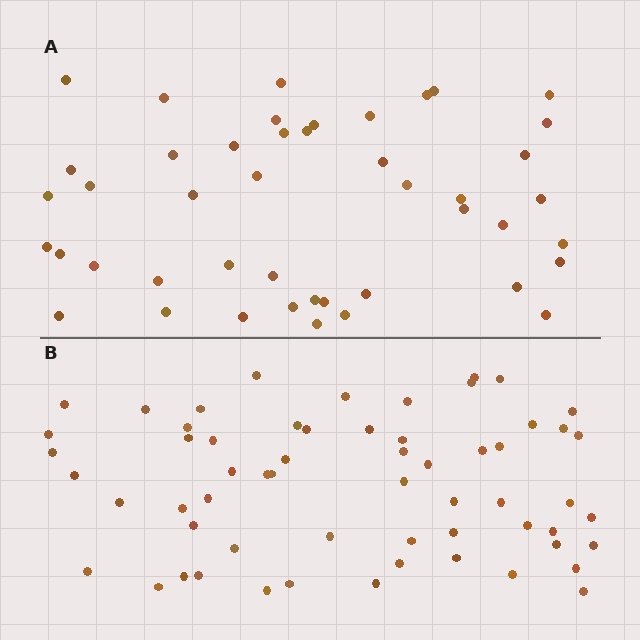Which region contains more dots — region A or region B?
Region B (the bottom region) has more dots.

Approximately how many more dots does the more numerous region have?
Region B has approximately 15 more dots than region A.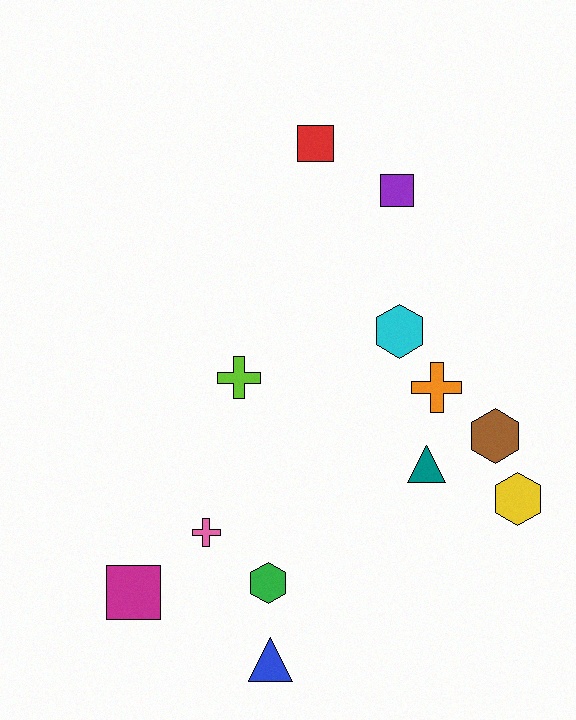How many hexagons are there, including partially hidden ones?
There are 4 hexagons.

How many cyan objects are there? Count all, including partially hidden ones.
There is 1 cyan object.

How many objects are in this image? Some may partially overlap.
There are 12 objects.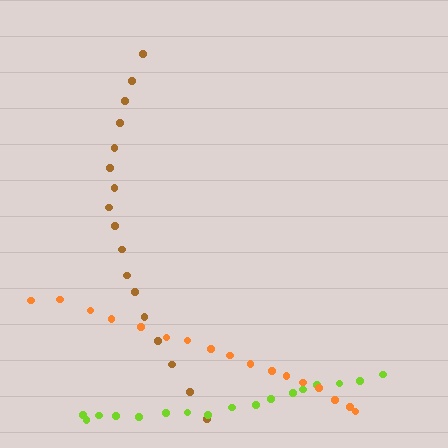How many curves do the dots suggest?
There are 3 distinct paths.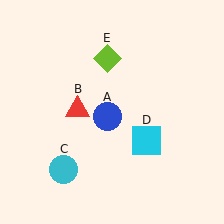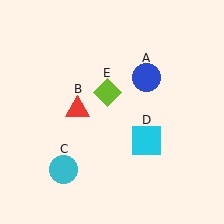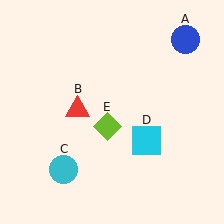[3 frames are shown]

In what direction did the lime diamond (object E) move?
The lime diamond (object E) moved down.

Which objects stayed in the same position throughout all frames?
Red triangle (object B) and cyan circle (object C) and cyan square (object D) remained stationary.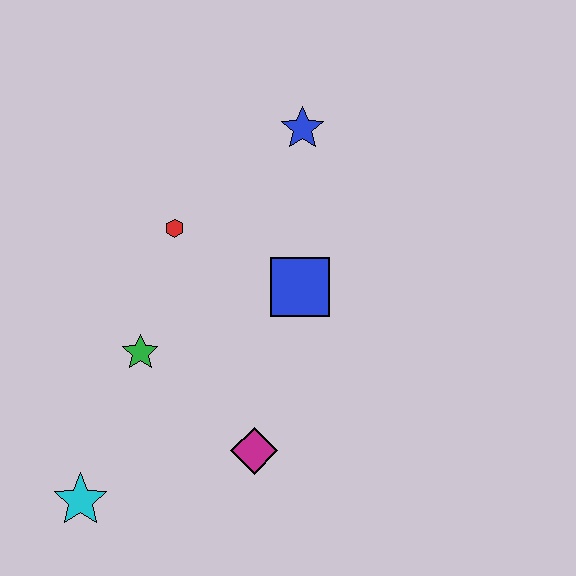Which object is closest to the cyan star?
The green star is closest to the cyan star.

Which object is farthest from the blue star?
The cyan star is farthest from the blue star.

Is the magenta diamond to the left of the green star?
No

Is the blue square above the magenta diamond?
Yes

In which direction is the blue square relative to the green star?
The blue square is to the right of the green star.